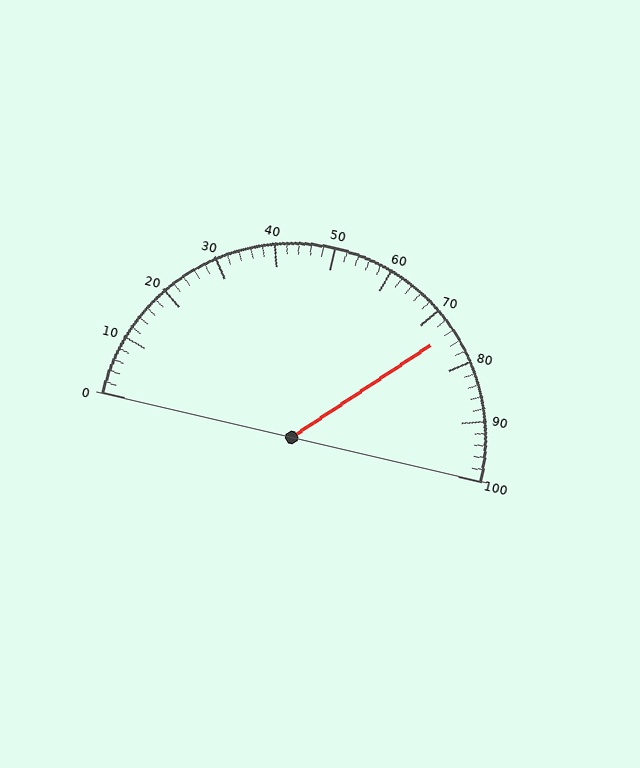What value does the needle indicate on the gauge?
The needle indicates approximately 74.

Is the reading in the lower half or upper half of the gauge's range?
The reading is in the upper half of the range (0 to 100).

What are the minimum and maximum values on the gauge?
The gauge ranges from 0 to 100.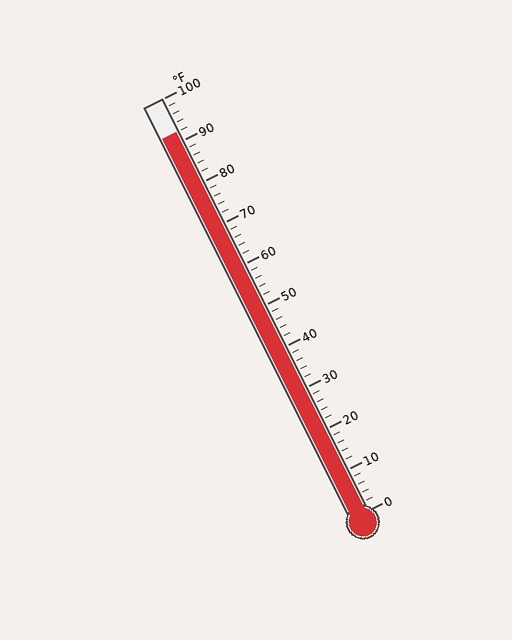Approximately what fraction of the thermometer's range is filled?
The thermometer is filled to approximately 90% of its range.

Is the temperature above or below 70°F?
The temperature is above 70°F.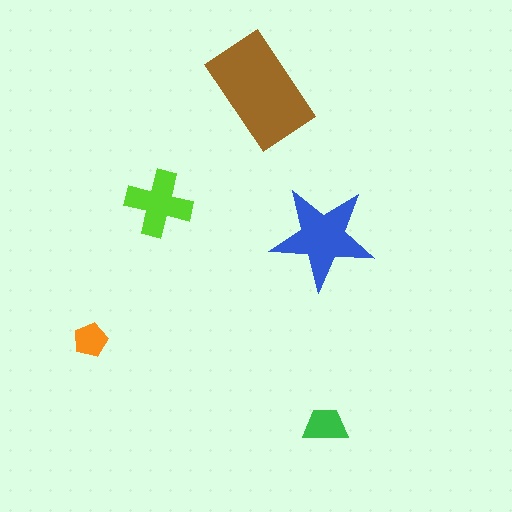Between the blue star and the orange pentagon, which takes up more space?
The blue star.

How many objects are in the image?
There are 5 objects in the image.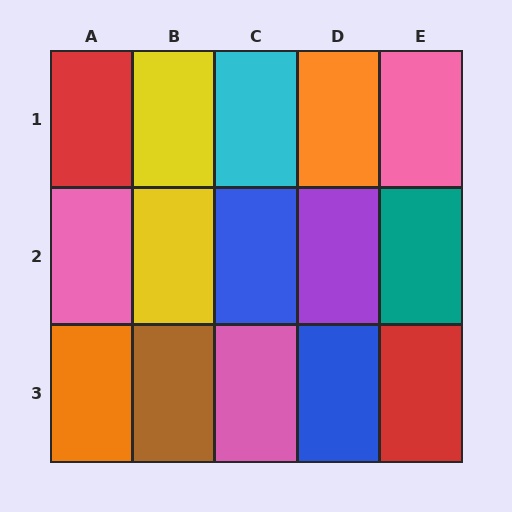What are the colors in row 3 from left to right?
Orange, brown, pink, blue, red.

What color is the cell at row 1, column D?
Orange.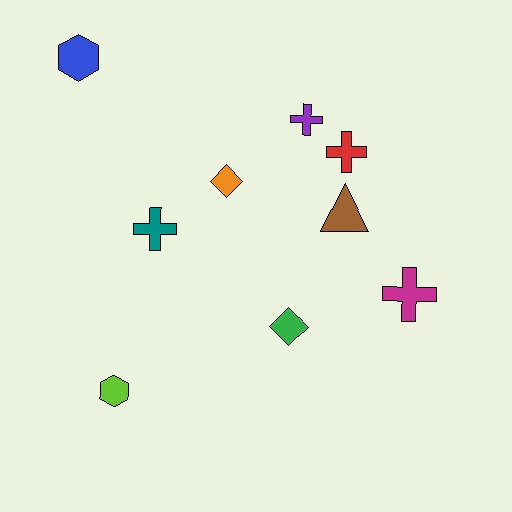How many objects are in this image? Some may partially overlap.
There are 9 objects.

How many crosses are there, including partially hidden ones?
There are 4 crosses.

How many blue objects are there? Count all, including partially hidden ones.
There is 1 blue object.